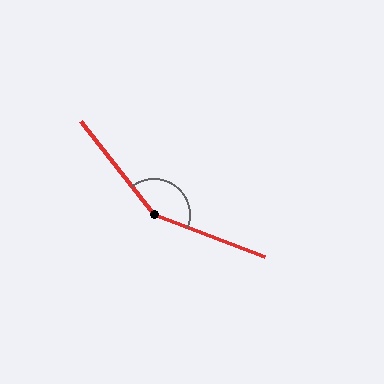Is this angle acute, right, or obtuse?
It is obtuse.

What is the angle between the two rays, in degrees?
Approximately 149 degrees.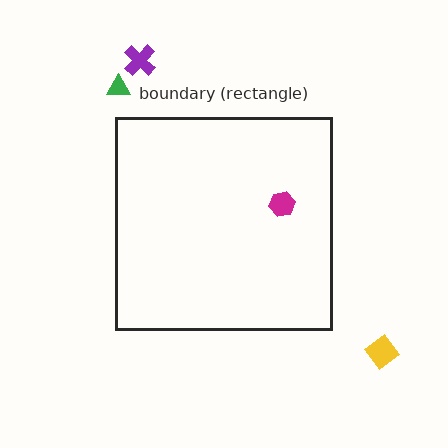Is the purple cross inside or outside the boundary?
Outside.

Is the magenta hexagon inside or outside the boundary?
Inside.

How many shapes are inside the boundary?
1 inside, 3 outside.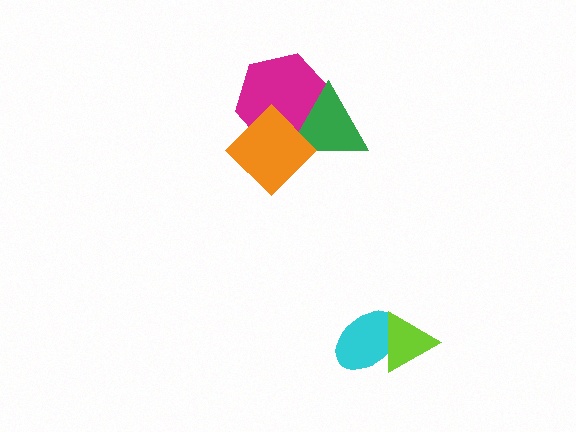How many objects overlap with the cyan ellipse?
1 object overlaps with the cyan ellipse.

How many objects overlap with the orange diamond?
2 objects overlap with the orange diamond.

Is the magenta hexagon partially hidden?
Yes, it is partially covered by another shape.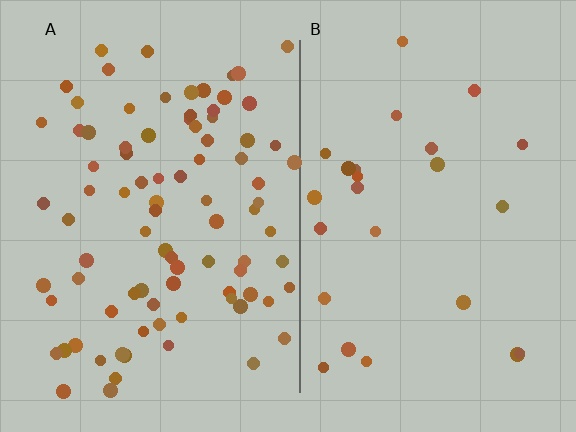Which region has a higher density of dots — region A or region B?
A (the left).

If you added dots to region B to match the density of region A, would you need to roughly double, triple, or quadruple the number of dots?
Approximately quadruple.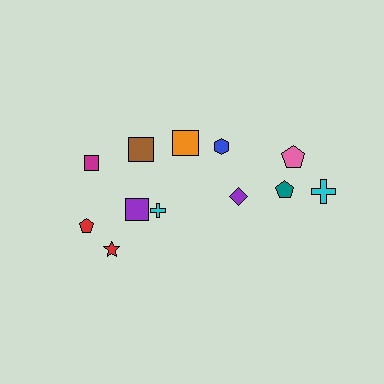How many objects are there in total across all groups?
There are 12 objects.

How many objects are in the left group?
There are 7 objects.